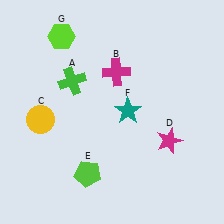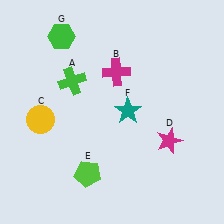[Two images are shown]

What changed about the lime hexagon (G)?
In Image 1, G is lime. In Image 2, it changed to green.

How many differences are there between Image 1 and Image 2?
There is 1 difference between the two images.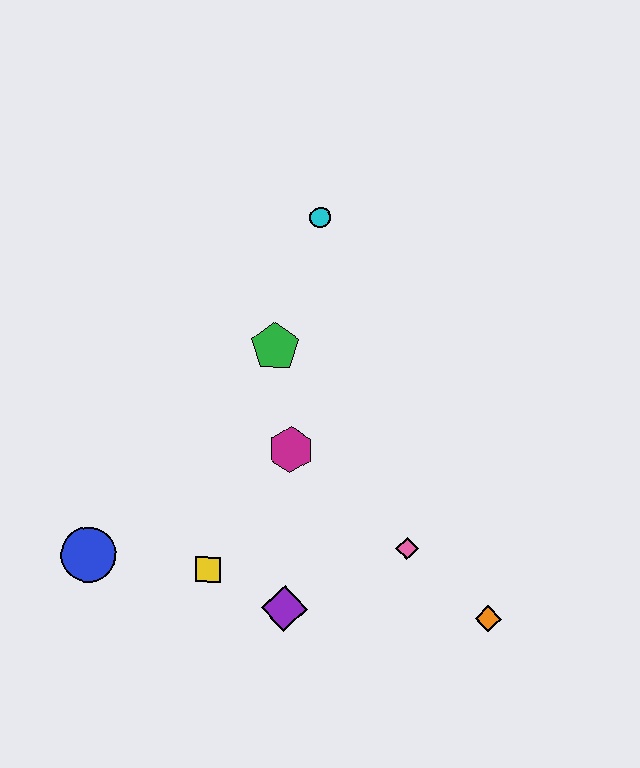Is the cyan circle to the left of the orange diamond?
Yes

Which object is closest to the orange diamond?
The pink diamond is closest to the orange diamond.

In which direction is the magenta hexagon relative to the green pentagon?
The magenta hexagon is below the green pentagon.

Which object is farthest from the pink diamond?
The cyan circle is farthest from the pink diamond.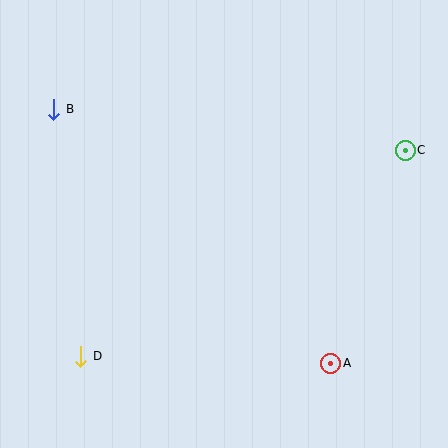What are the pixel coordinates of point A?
Point A is at (331, 363).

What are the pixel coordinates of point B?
Point B is at (54, 109).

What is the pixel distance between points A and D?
The distance between A and D is 250 pixels.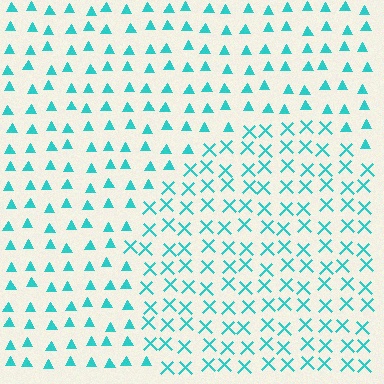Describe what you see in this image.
The image is filled with small cyan elements arranged in a uniform grid. A circle-shaped region contains X marks, while the surrounding area contains triangles. The boundary is defined purely by the change in element shape.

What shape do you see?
I see a circle.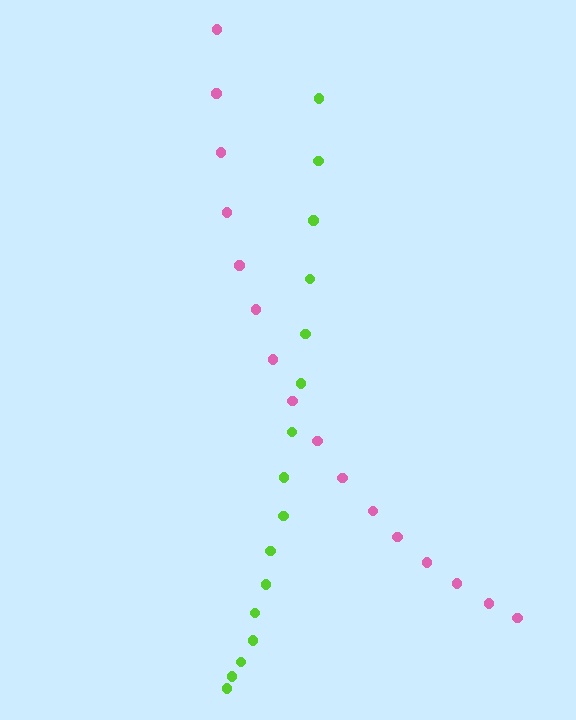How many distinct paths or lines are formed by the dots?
There are 2 distinct paths.